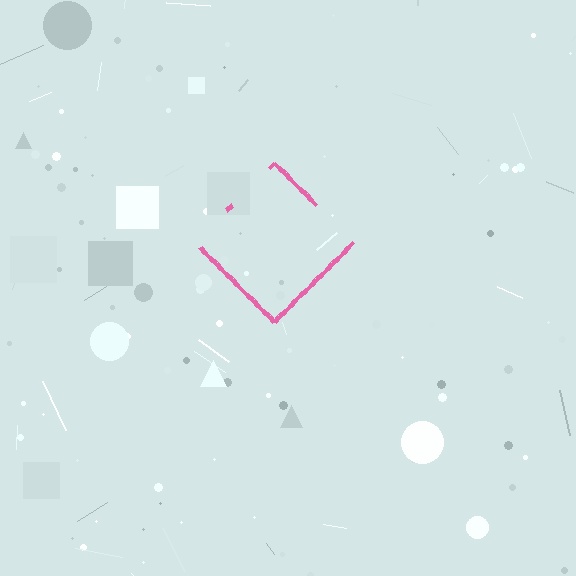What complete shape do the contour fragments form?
The contour fragments form a diamond.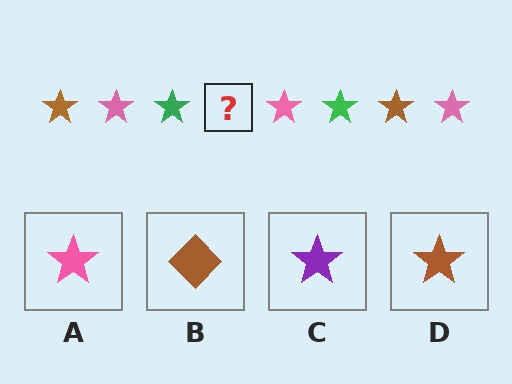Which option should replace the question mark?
Option D.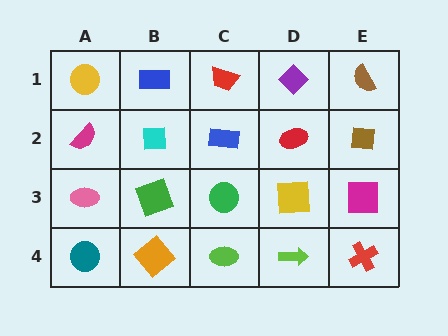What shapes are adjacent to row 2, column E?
A brown semicircle (row 1, column E), a magenta square (row 3, column E), a red ellipse (row 2, column D).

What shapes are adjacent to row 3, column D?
A red ellipse (row 2, column D), a lime arrow (row 4, column D), a green circle (row 3, column C), a magenta square (row 3, column E).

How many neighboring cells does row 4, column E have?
2.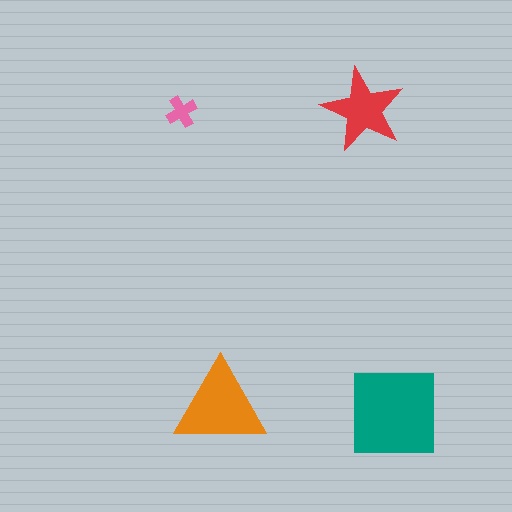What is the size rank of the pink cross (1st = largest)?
4th.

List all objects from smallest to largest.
The pink cross, the red star, the orange triangle, the teal square.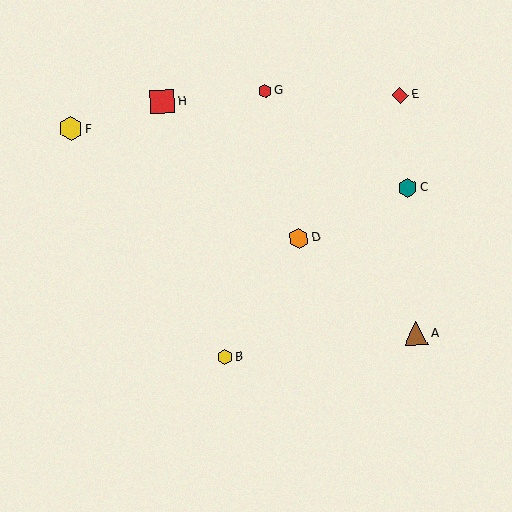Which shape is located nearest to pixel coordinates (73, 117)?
The yellow hexagon (labeled F) at (71, 129) is nearest to that location.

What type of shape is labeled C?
Shape C is a teal hexagon.